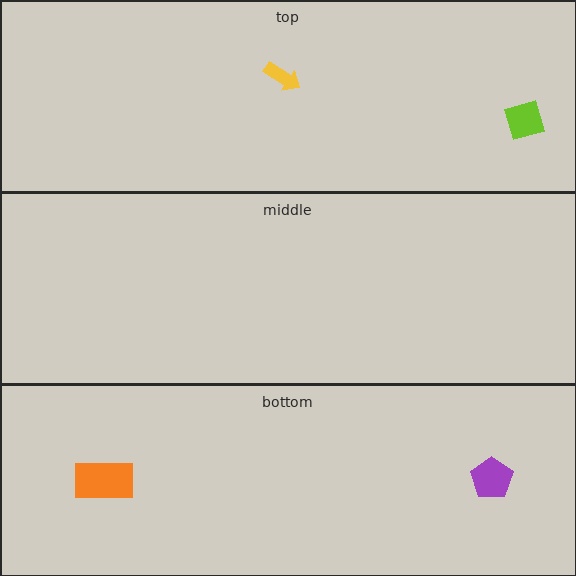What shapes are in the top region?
The lime diamond, the yellow arrow.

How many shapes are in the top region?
2.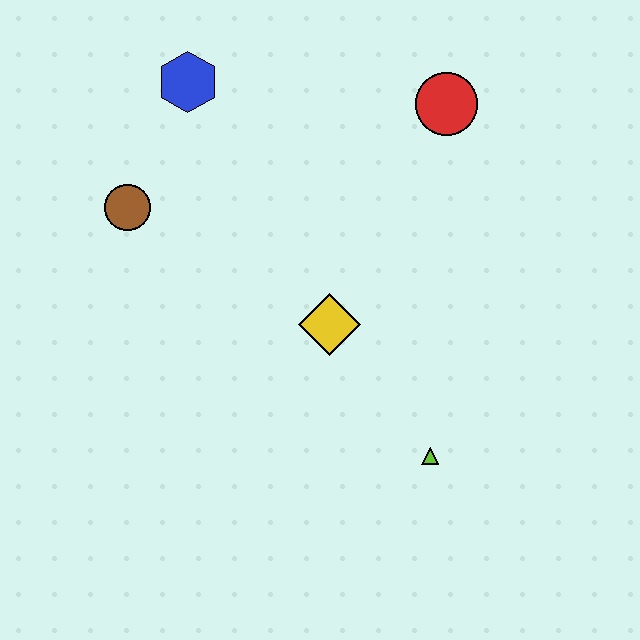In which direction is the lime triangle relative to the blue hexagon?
The lime triangle is below the blue hexagon.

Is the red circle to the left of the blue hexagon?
No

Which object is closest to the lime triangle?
The yellow diamond is closest to the lime triangle.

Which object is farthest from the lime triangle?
The blue hexagon is farthest from the lime triangle.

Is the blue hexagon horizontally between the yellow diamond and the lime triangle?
No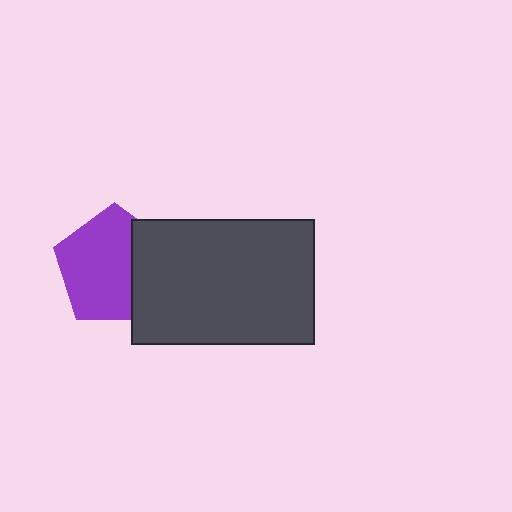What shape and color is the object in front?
The object in front is a dark gray rectangle.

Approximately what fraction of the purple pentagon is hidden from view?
Roughly 31% of the purple pentagon is hidden behind the dark gray rectangle.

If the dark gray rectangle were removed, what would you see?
You would see the complete purple pentagon.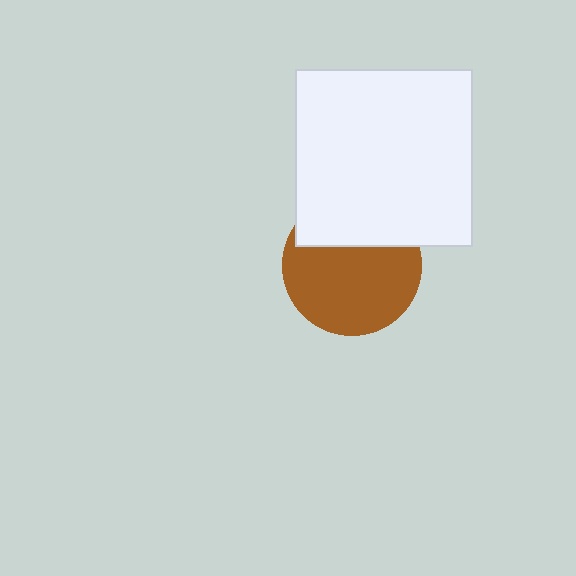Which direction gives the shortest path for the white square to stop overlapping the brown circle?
Moving up gives the shortest separation.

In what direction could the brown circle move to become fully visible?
The brown circle could move down. That would shift it out from behind the white square entirely.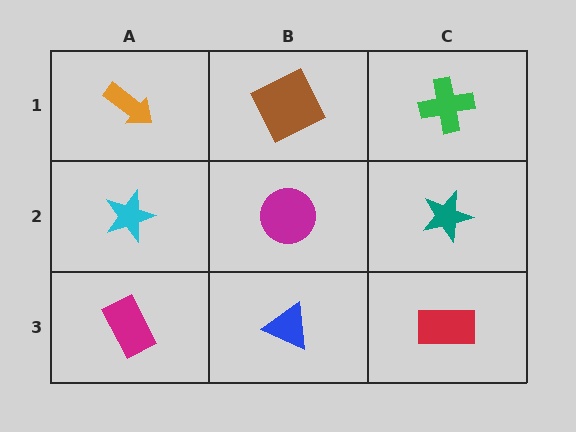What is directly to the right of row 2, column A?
A magenta circle.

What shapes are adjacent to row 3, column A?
A cyan star (row 2, column A), a blue triangle (row 3, column B).